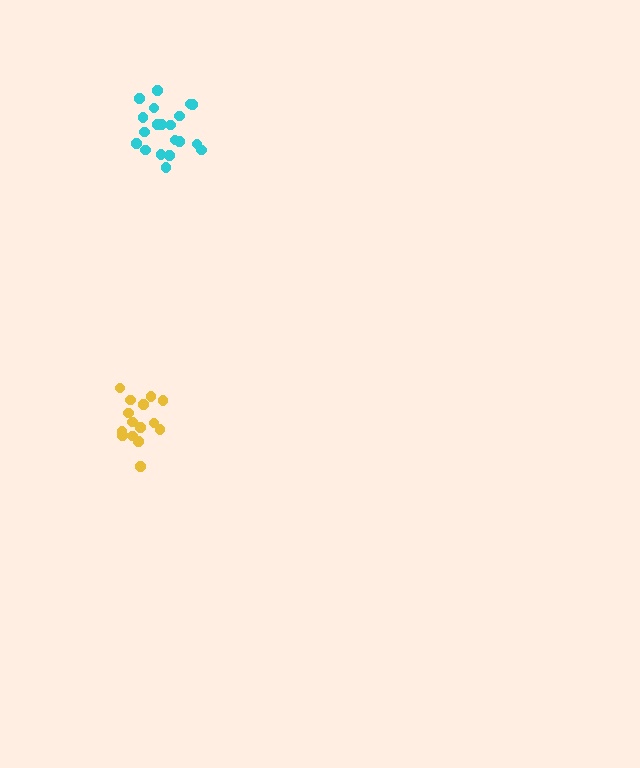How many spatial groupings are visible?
There are 2 spatial groupings.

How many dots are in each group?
Group 1: 15 dots, Group 2: 20 dots (35 total).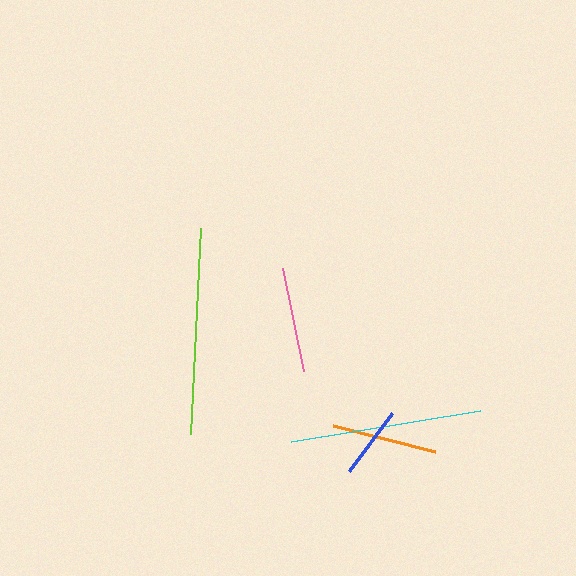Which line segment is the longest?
The lime line is the longest at approximately 206 pixels.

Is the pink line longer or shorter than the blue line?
The pink line is longer than the blue line.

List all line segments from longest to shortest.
From longest to shortest: lime, cyan, orange, pink, blue.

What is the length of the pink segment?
The pink segment is approximately 105 pixels long.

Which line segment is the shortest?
The blue line is the shortest at approximately 72 pixels.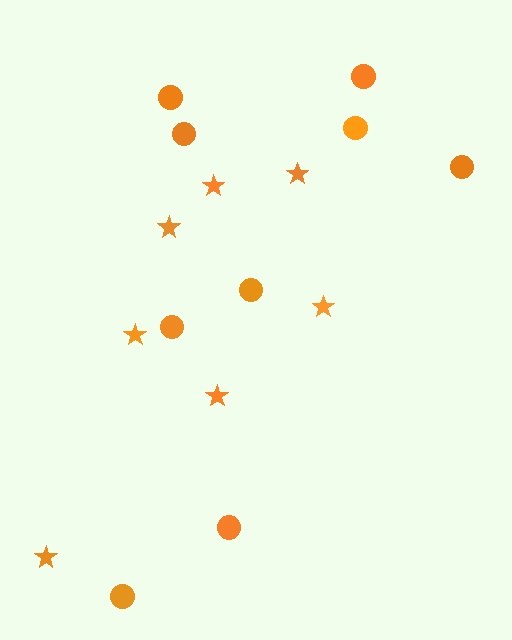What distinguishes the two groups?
There are 2 groups: one group of stars (7) and one group of circles (9).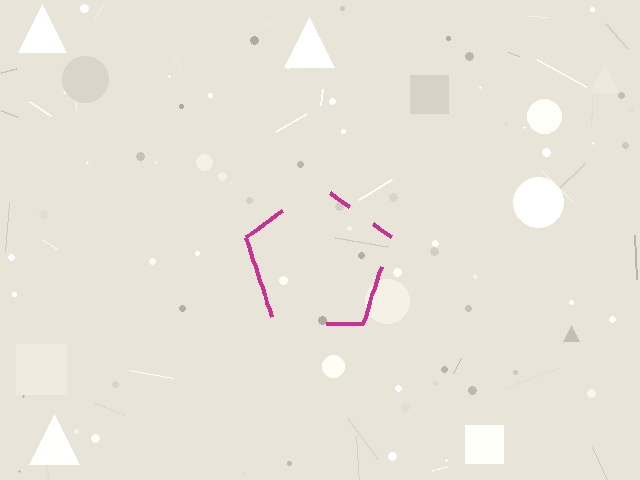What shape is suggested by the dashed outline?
The dashed outline suggests a pentagon.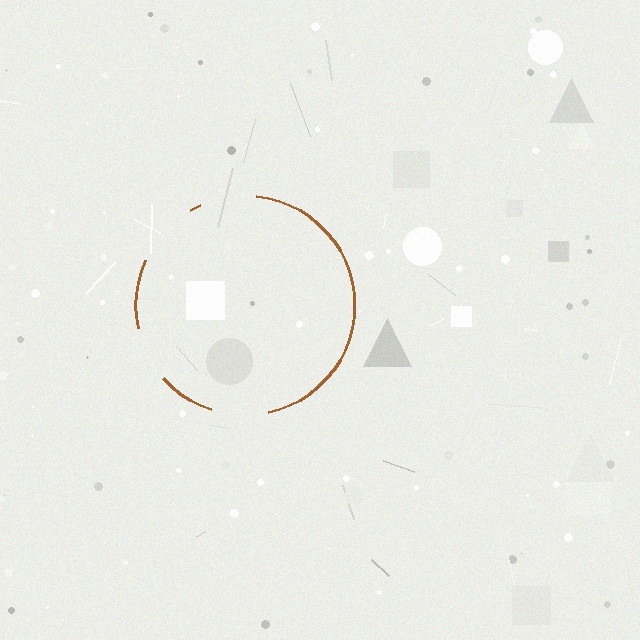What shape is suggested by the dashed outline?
The dashed outline suggests a circle.